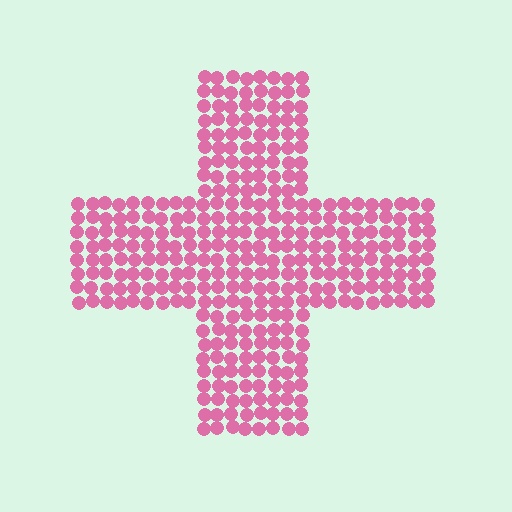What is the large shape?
The large shape is a cross.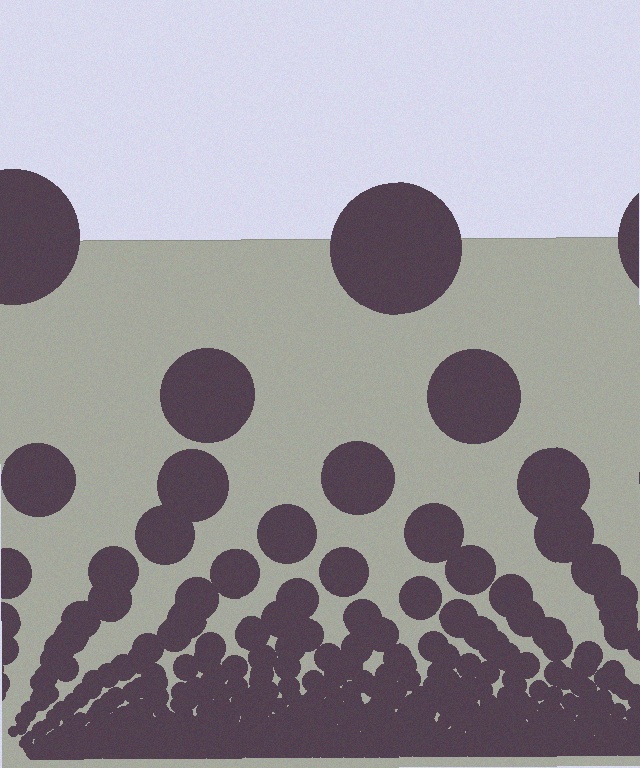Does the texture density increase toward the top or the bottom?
Density increases toward the bottom.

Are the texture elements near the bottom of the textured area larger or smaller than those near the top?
Smaller. The gradient is inverted — elements near the bottom are smaller and denser.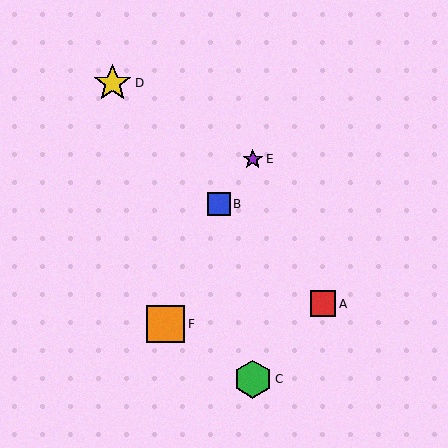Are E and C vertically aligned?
Yes, both are at x≈253.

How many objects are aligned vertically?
2 objects (C, E) are aligned vertically.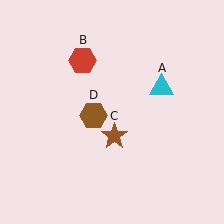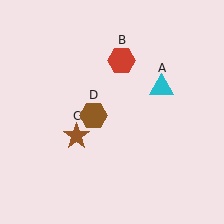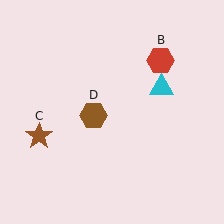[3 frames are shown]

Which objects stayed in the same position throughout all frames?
Cyan triangle (object A) and brown hexagon (object D) remained stationary.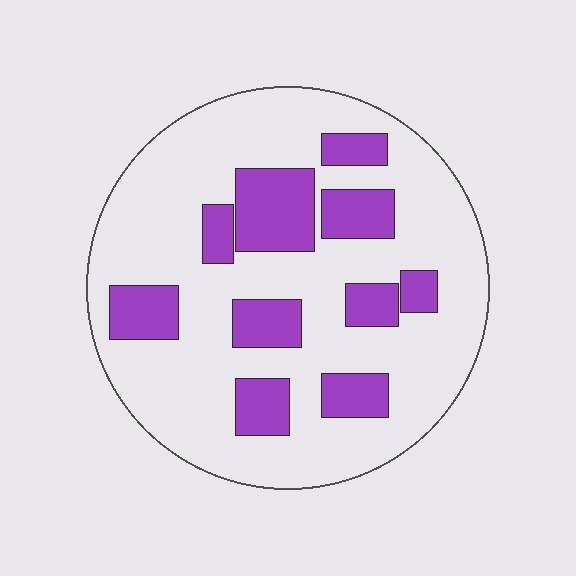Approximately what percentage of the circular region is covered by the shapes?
Approximately 25%.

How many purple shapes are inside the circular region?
10.